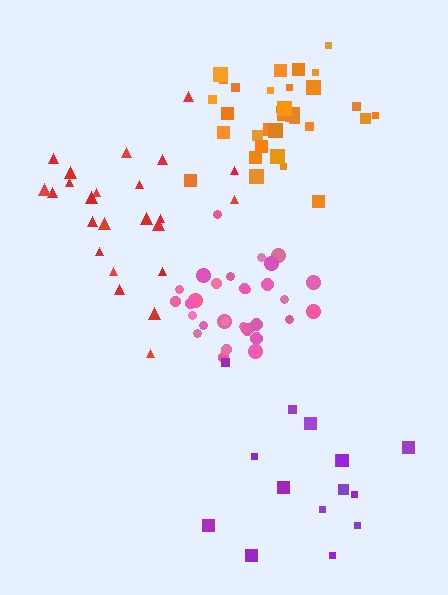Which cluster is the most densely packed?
Pink.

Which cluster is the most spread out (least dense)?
Purple.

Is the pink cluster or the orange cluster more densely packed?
Pink.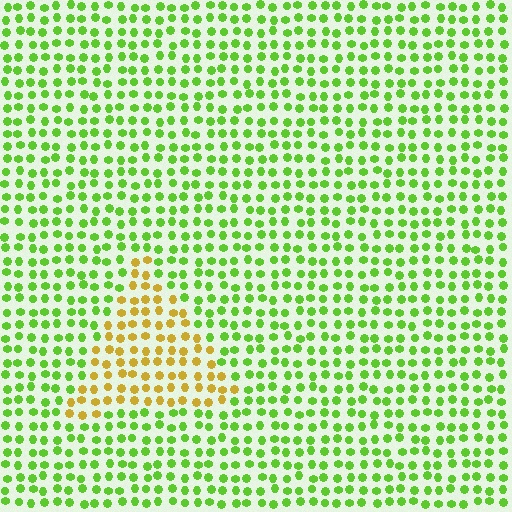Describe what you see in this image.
The image is filled with small lime elements in a uniform arrangement. A triangle-shaped region is visible where the elements are tinted to a slightly different hue, forming a subtle color boundary.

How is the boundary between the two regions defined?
The boundary is defined purely by a slight shift in hue (about 54 degrees). Spacing, size, and orientation are identical on both sides.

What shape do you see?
I see a triangle.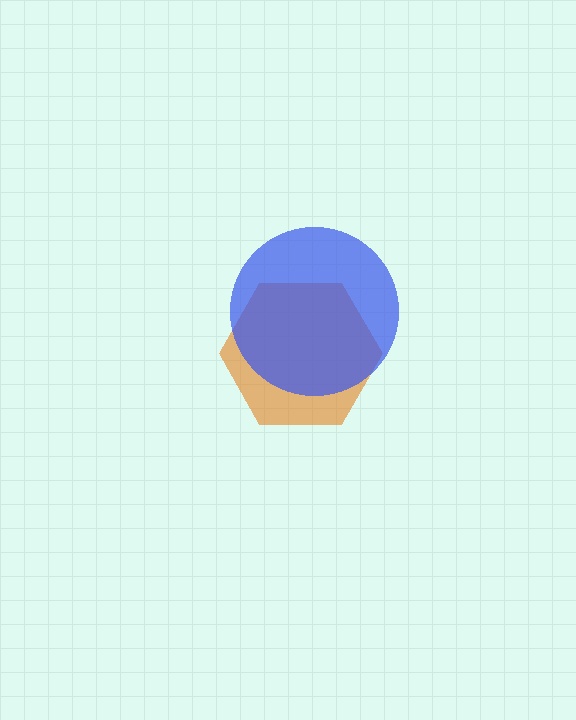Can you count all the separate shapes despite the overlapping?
Yes, there are 2 separate shapes.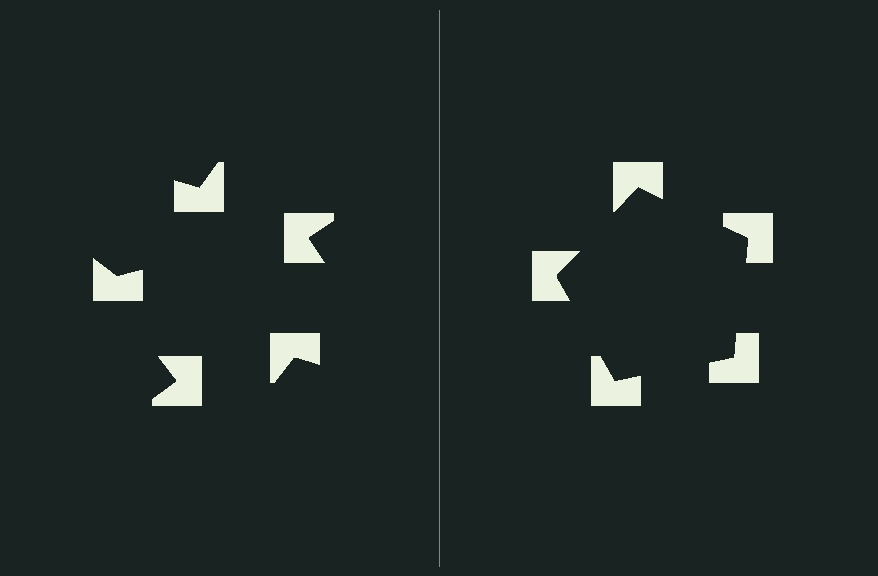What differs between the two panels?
The notched squares are positioned identically on both sides; only the wedge orientations differ. On the right they align to a pentagon; on the left they are misaligned.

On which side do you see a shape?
An illusory pentagon appears on the right side. On the left side the wedge cuts are rotated, so no coherent shape forms.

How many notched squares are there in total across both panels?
10 — 5 on each side.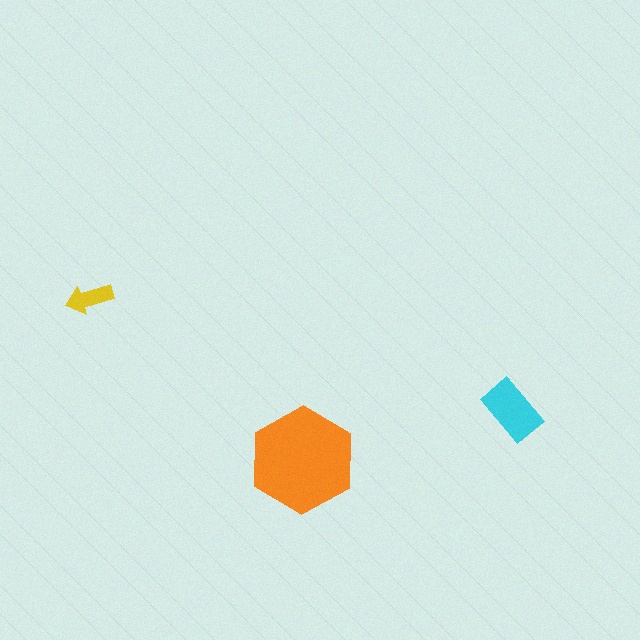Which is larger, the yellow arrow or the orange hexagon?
The orange hexagon.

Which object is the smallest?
The yellow arrow.